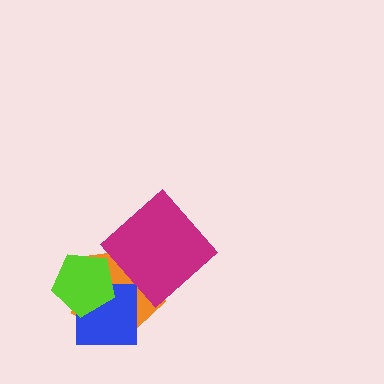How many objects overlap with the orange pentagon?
3 objects overlap with the orange pentagon.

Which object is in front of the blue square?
The lime pentagon is in front of the blue square.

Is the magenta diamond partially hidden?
No, no other shape covers it.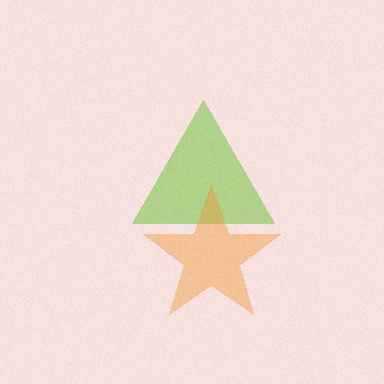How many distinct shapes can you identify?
There are 2 distinct shapes: a lime triangle, an orange star.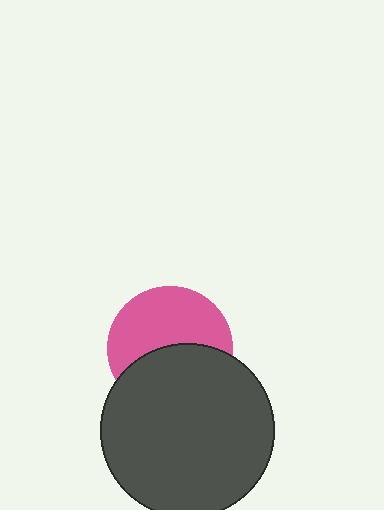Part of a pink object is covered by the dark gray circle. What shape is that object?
It is a circle.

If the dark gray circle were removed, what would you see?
You would see the complete pink circle.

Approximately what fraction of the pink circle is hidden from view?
Roughly 46% of the pink circle is hidden behind the dark gray circle.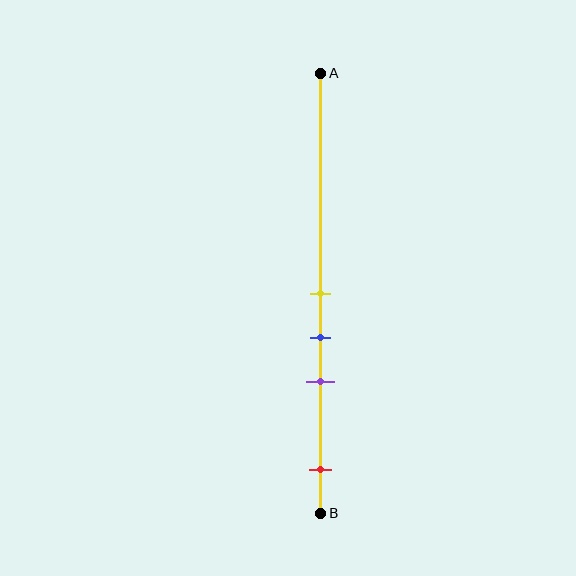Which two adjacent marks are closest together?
The yellow and blue marks are the closest adjacent pair.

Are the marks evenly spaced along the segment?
No, the marks are not evenly spaced.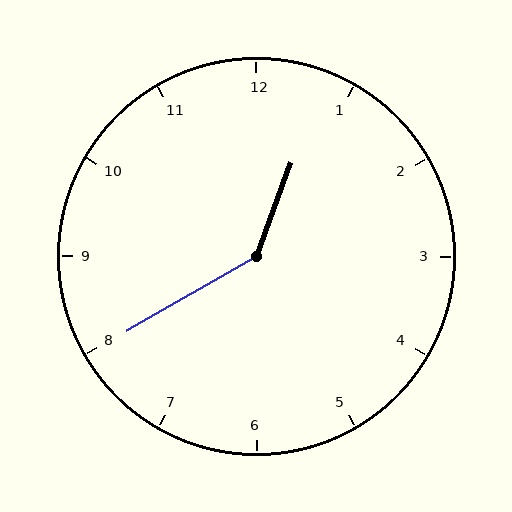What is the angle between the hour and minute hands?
Approximately 140 degrees.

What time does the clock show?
12:40.